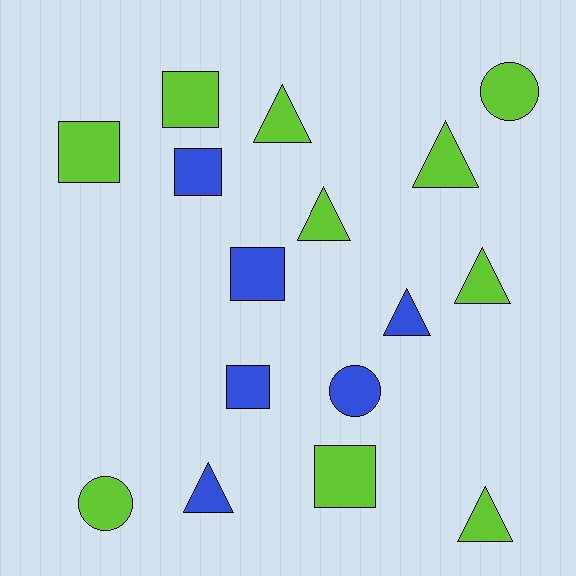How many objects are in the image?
There are 16 objects.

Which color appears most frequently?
Lime, with 10 objects.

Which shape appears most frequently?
Triangle, with 7 objects.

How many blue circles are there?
There is 1 blue circle.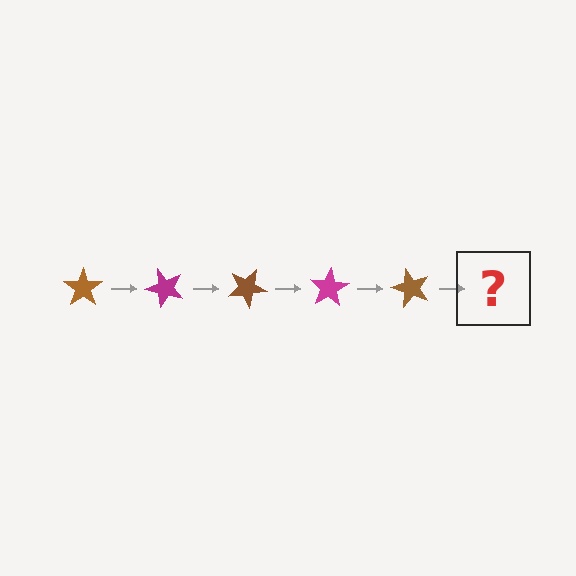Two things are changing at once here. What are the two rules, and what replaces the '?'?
The two rules are that it rotates 50 degrees each step and the color cycles through brown and magenta. The '?' should be a magenta star, rotated 250 degrees from the start.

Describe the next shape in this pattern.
It should be a magenta star, rotated 250 degrees from the start.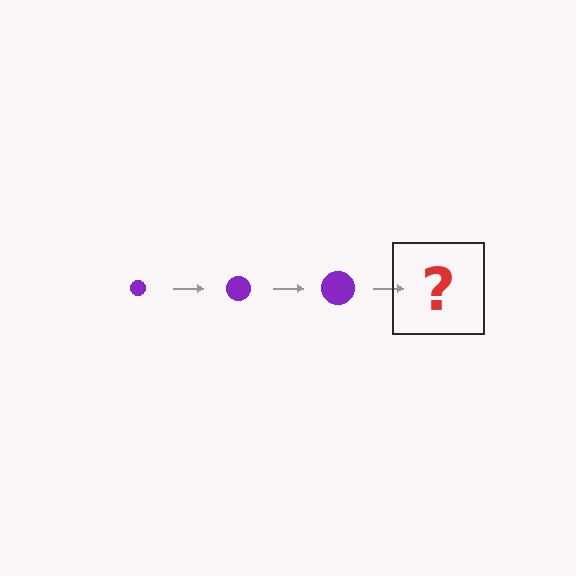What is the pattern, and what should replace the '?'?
The pattern is that the circle gets progressively larger each step. The '?' should be a purple circle, larger than the previous one.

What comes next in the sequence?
The next element should be a purple circle, larger than the previous one.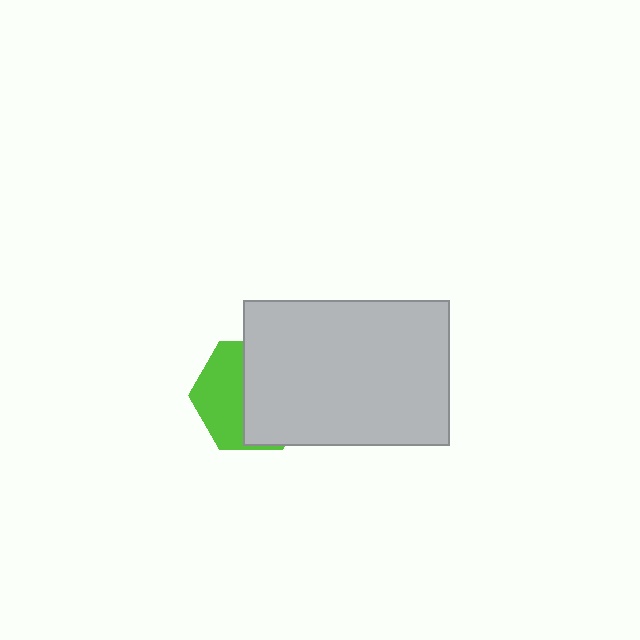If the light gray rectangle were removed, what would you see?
You would see the complete lime hexagon.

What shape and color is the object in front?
The object in front is a light gray rectangle.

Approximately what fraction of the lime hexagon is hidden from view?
Roughly 56% of the lime hexagon is hidden behind the light gray rectangle.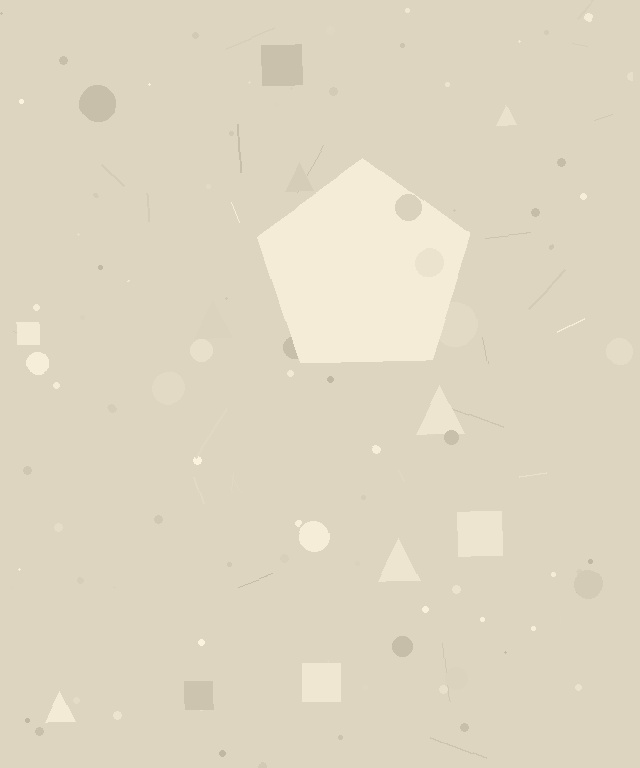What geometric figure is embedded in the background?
A pentagon is embedded in the background.